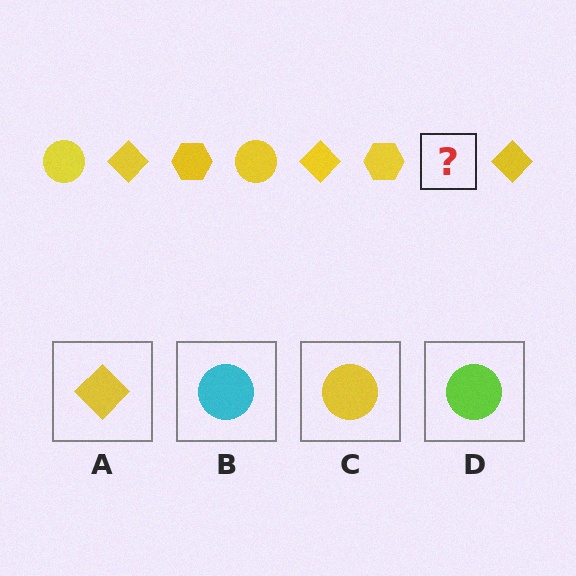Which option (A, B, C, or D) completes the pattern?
C.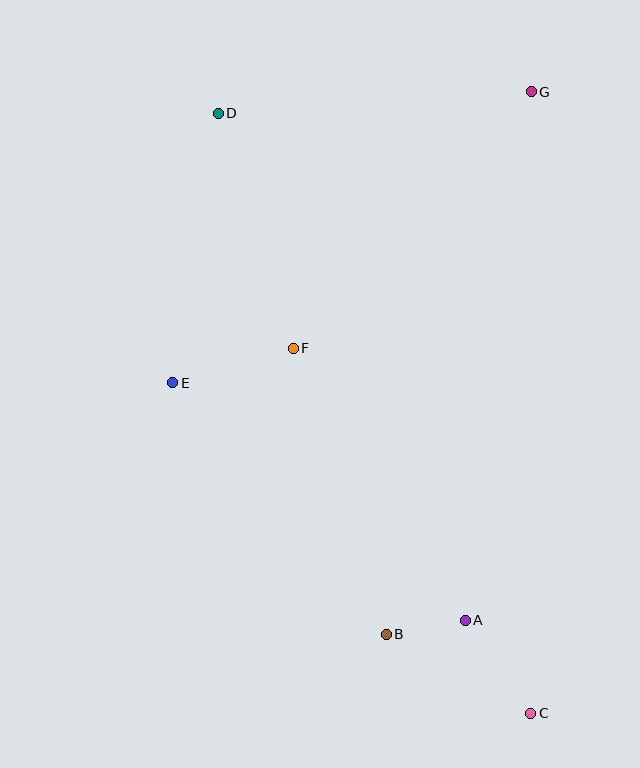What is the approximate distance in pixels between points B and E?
The distance between B and E is approximately 330 pixels.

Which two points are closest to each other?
Points A and B are closest to each other.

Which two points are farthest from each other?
Points C and D are farthest from each other.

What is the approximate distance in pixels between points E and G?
The distance between E and G is approximately 462 pixels.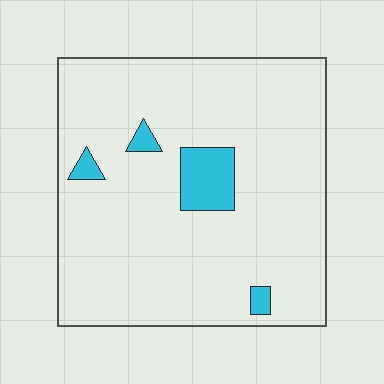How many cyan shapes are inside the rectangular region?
4.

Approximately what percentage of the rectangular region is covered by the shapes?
Approximately 10%.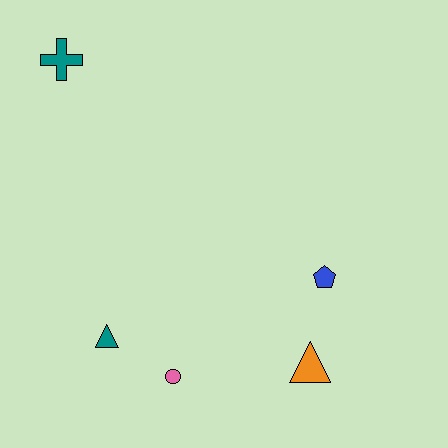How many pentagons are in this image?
There is 1 pentagon.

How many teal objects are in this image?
There are 2 teal objects.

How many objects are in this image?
There are 5 objects.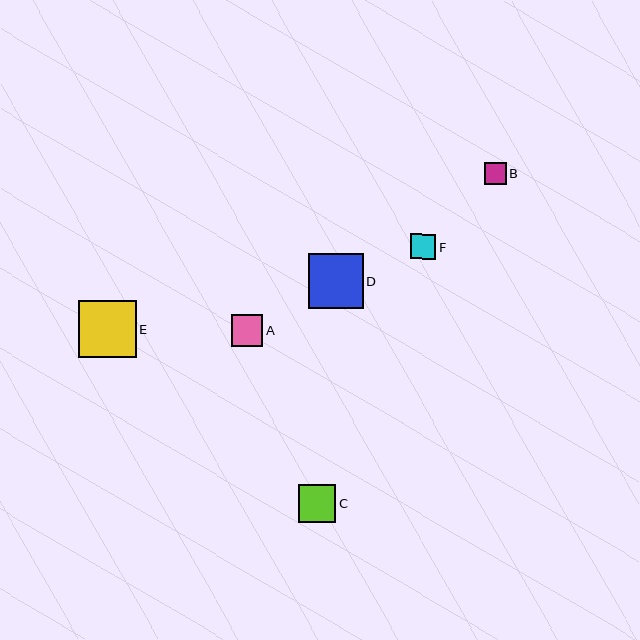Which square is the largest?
Square E is the largest with a size of approximately 57 pixels.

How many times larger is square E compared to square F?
Square E is approximately 2.3 times the size of square F.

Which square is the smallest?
Square B is the smallest with a size of approximately 21 pixels.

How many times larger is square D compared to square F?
Square D is approximately 2.1 times the size of square F.